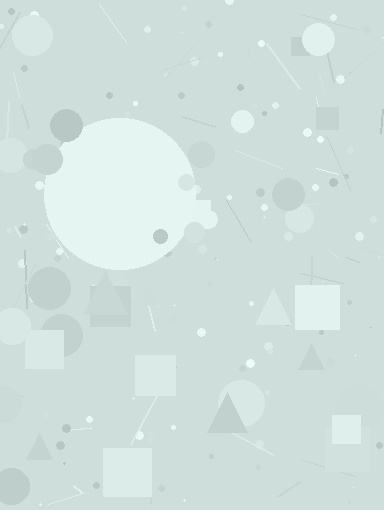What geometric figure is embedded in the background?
A circle is embedded in the background.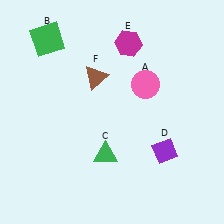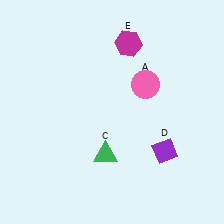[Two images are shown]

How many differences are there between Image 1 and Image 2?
There are 2 differences between the two images.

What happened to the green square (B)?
The green square (B) was removed in Image 2. It was in the top-left area of Image 1.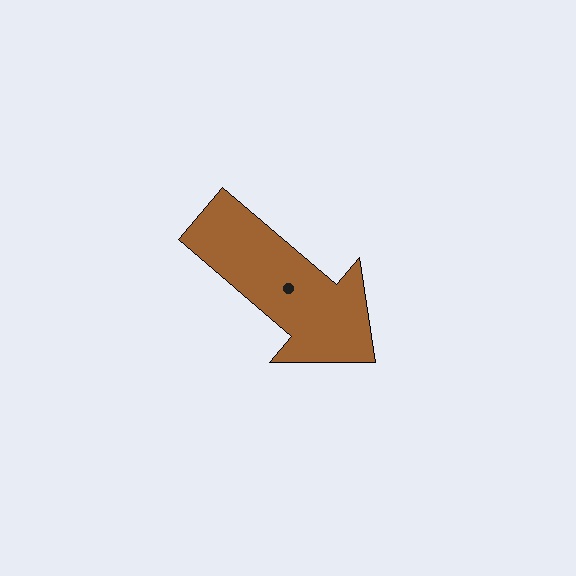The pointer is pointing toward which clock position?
Roughly 4 o'clock.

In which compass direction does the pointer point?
Southeast.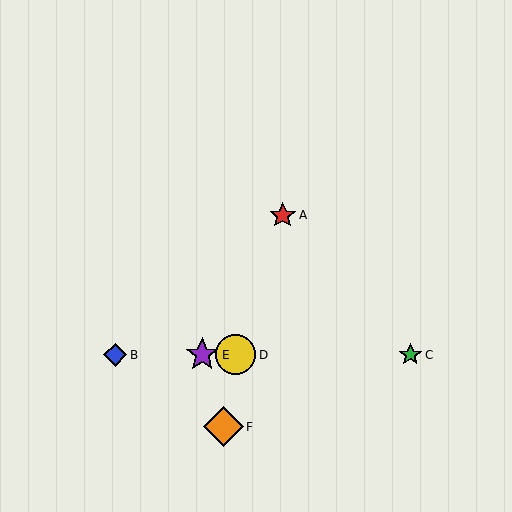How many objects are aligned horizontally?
4 objects (B, C, D, E) are aligned horizontally.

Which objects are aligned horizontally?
Objects B, C, D, E are aligned horizontally.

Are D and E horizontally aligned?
Yes, both are at y≈355.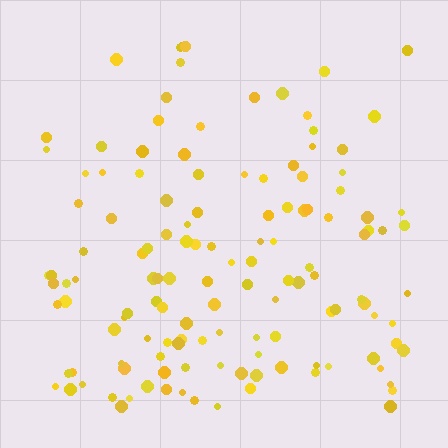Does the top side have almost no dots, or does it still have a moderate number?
Still a moderate number, just noticeably fewer than the bottom.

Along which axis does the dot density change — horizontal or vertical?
Vertical.